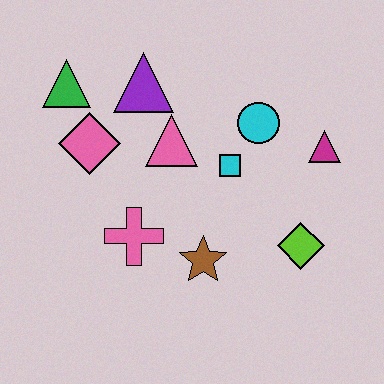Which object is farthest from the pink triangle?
The lime diamond is farthest from the pink triangle.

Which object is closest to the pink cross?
The brown star is closest to the pink cross.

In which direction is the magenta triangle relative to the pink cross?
The magenta triangle is to the right of the pink cross.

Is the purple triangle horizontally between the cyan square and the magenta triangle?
No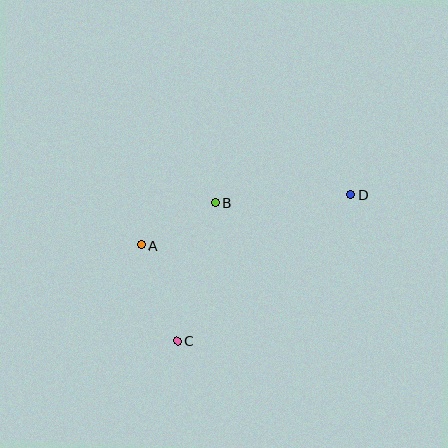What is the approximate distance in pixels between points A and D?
The distance between A and D is approximately 215 pixels.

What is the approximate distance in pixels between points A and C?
The distance between A and C is approximately 102 pixels.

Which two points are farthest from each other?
Points C and D are farthest from each other.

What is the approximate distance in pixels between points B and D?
The distance between B and D is approximately 136 pixels.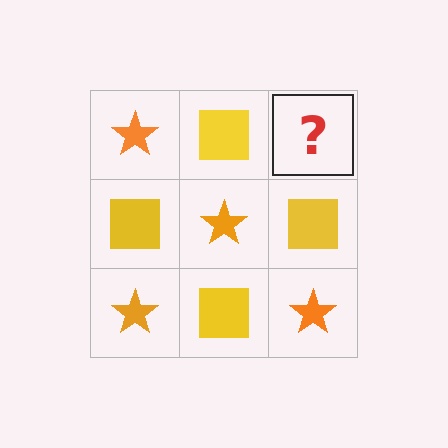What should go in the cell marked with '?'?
The missing cell should contain an orange star.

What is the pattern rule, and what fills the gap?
The rule is that it alternates orange star and yellow square in a checkerboard pattern. The gap should be filled with an orange star.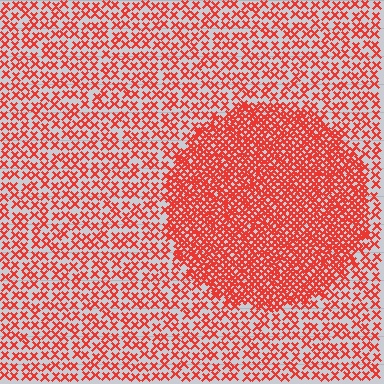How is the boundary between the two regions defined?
The boundary is defined by a change in element density (approximately 2.4x ratio). All elements are the same color, size, and shape.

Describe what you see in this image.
The image contains small red elements arranged at two different densities. A circle-shaped region is visible where the elements are more densely packed than the surrounding area.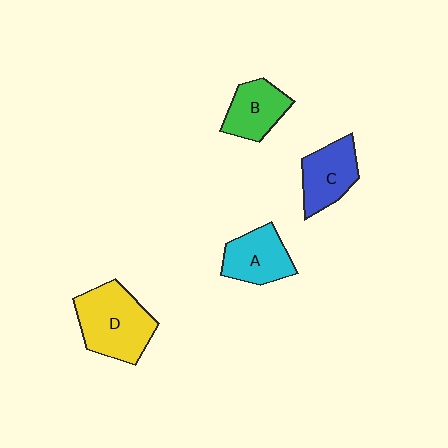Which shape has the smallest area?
Shape B (green).